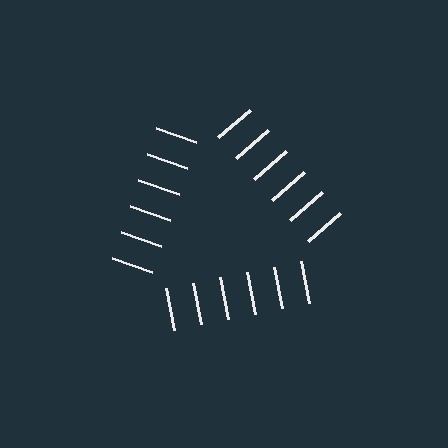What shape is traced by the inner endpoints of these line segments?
An illusory triangle — the line segments terminate on its edges but no continuous stroke is drawn.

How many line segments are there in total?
18 — 6 along each of the 3 edges.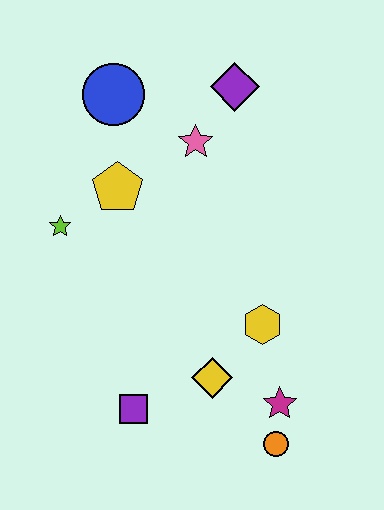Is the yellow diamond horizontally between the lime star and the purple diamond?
Yes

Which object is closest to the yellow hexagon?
The yellow diamond is closest to the yellow hexagon.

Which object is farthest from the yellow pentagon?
The orange circle is farthest from the yellow pentagon.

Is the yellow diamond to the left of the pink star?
No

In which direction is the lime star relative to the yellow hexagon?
The lime star is to the left of the yellow hexagon.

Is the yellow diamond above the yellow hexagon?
No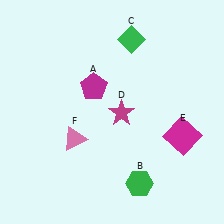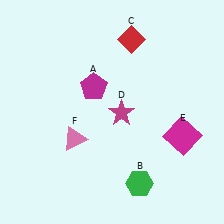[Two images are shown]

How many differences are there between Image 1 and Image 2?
There is 1 difference between the two images.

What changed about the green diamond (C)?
In Image 1, C is green. In Image 2, it changed to red.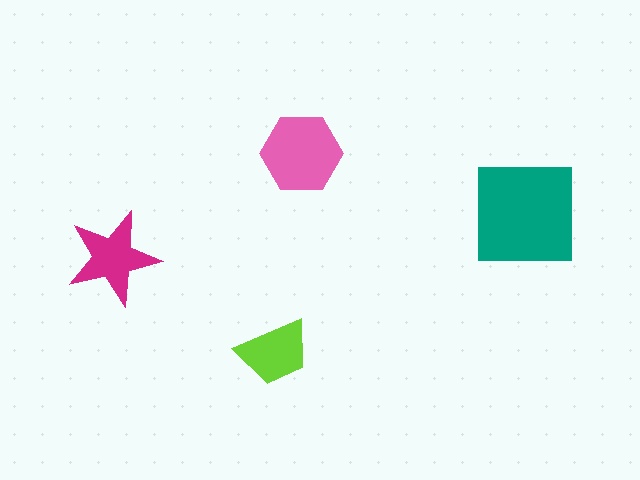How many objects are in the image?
There are 4 objects in the image.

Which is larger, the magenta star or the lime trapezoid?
The magenta star.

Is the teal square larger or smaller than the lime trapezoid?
Larger.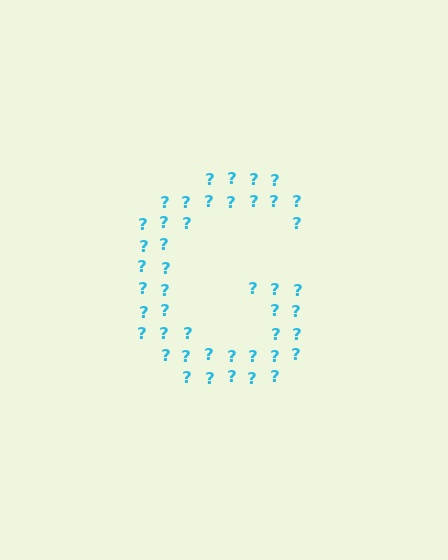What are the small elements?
The small elements are question marks.